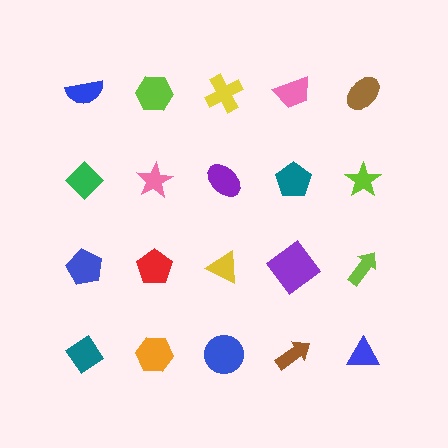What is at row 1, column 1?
A blue semicircle.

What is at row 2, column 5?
A lime star.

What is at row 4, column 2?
An orange hexagon.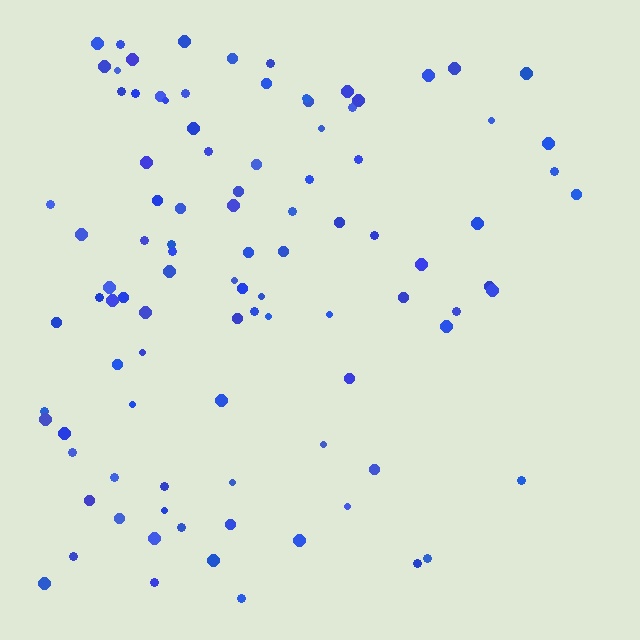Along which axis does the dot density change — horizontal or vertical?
Horizontal.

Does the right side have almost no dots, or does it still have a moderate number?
Still a moderate number, just noticeably fewer than the left.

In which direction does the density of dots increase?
From right to left, with the left side densest.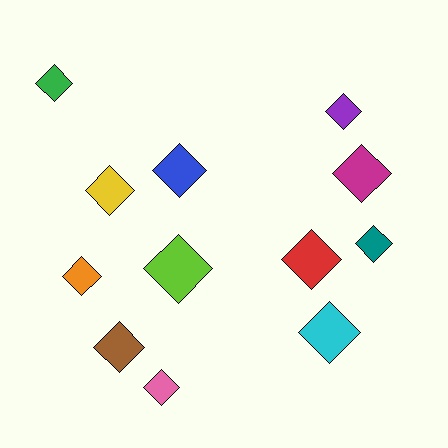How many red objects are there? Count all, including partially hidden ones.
There is 1 red object.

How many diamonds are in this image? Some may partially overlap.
There are 12 diamonds.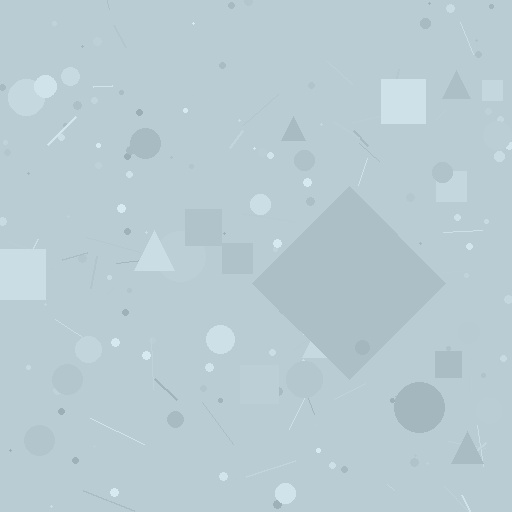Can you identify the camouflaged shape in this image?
The camouflaged shape is a diamond.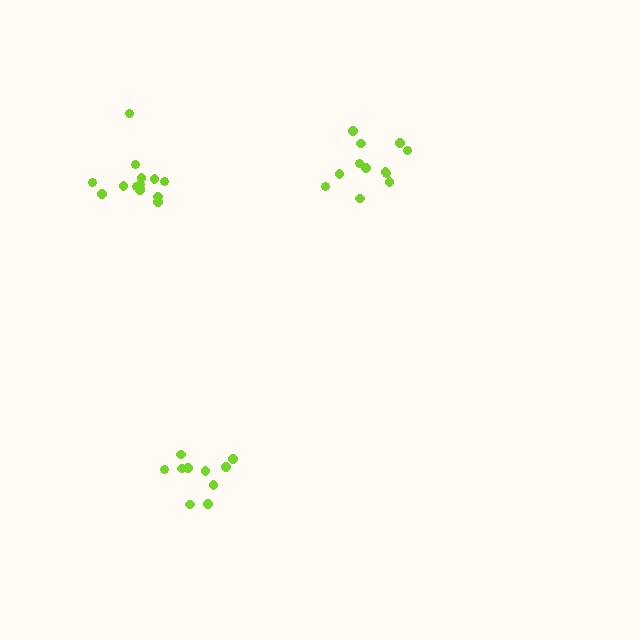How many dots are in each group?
Group 1: 14 dots, Group 2: 10 dots, Group 3: 12 dots (36 total).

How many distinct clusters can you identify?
There are 3 distinct clusters.